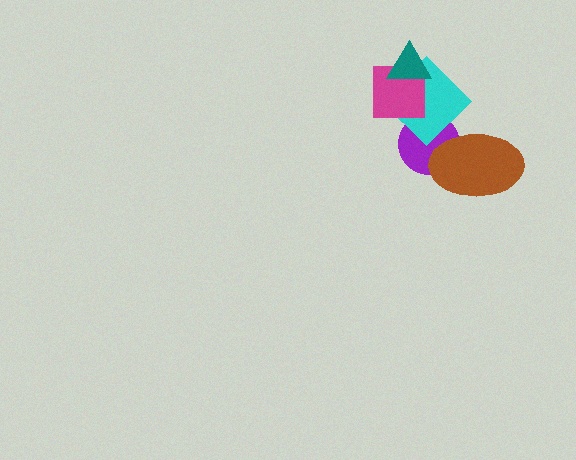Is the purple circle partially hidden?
Yes, it is partially covered by another shape.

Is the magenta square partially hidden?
Yes, it is partially covered by another shape.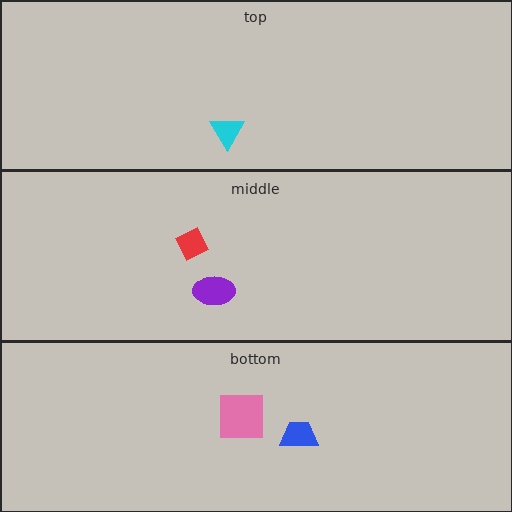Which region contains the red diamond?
The middle region.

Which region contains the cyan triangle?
The top region.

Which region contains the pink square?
The bottom region.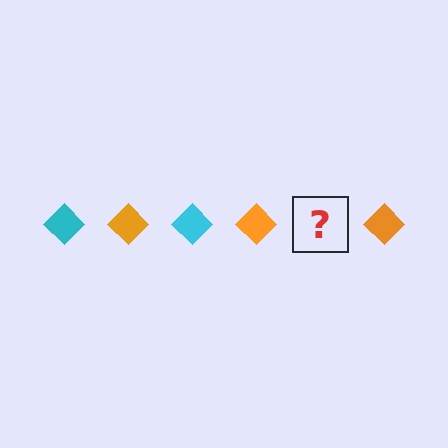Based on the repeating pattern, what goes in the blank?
The blank should be a cyan diamond.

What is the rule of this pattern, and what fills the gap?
The rule is that the pattern cycles through cyan, orange diamonds. The gap should be filled with a cyan diamond.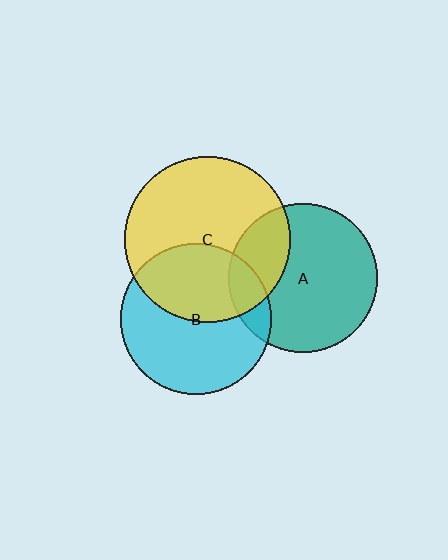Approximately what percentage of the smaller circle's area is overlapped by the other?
Approximately 15%.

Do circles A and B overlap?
Yes.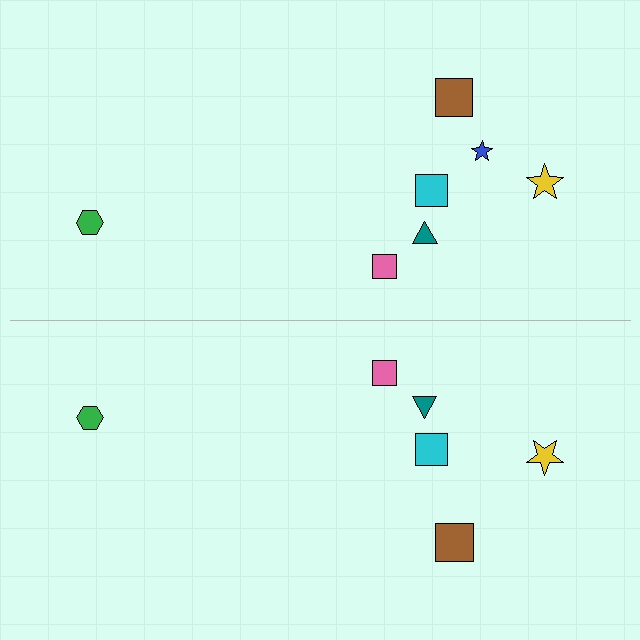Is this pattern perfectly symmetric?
No, the pattern is not perfectly symmetric. A blue star is missing from the bottom side.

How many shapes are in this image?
There are 13 shapes in this image.